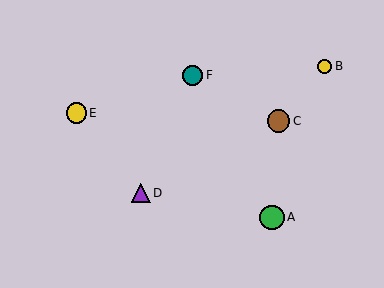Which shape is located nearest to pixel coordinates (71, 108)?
The yellow circle (labeled E) at (76, 113) is nearest to that location.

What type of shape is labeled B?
Shape B is a yellow circle.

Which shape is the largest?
The green circle (labeled A) is the largest.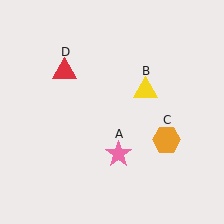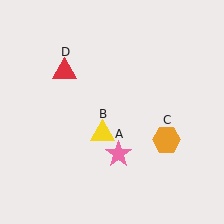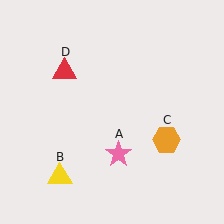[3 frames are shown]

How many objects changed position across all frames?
1 object changed position: yellow triangle (object B).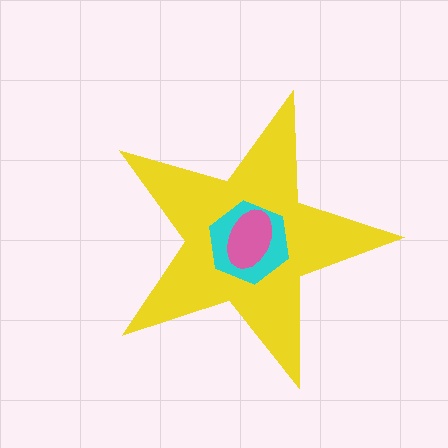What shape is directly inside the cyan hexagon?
The pink ellipse.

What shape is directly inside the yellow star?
The cyan hexagon.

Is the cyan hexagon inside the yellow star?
Yes.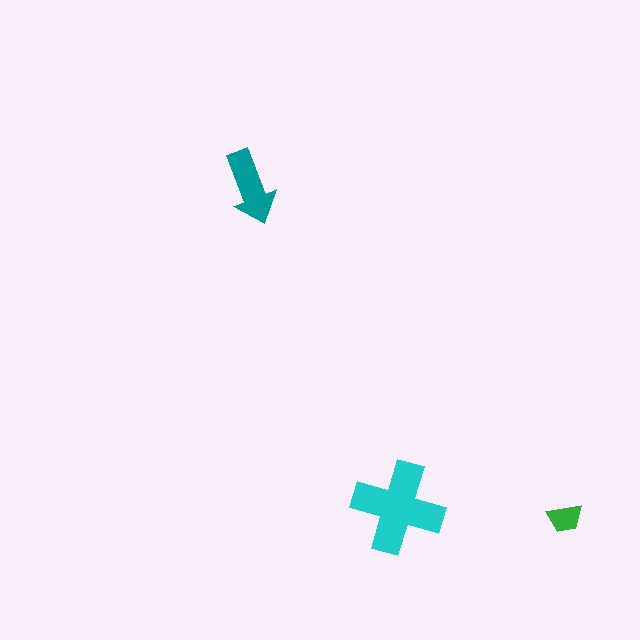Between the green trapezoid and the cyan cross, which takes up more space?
The cyan cross.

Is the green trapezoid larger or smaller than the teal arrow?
Smaller.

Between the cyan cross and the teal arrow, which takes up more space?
The cyan cross.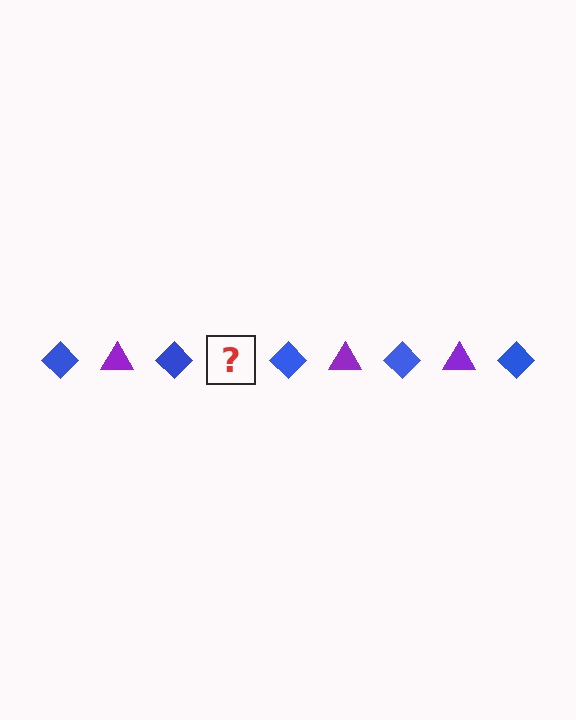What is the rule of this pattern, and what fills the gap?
The rule is that the pattern alternates between blue diamond and purple triangle. The gap should be filled with a purple triangle.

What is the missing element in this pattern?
The missing element is a purple triangle.